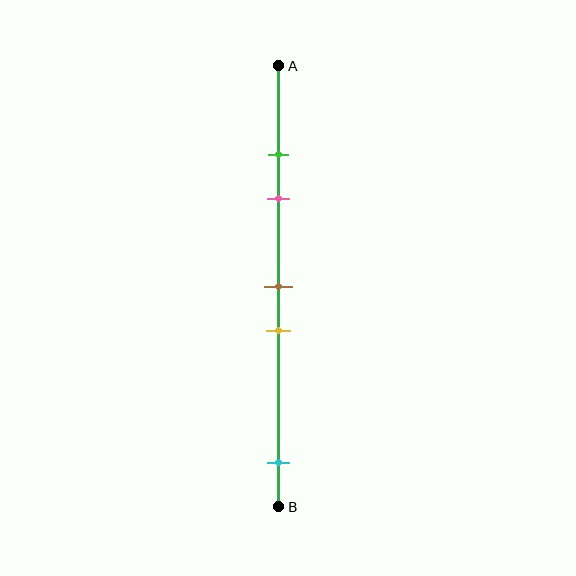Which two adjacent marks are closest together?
The green and pink marks are the closest adjacent pair.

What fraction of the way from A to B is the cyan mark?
The cyan mark is approximately 90% (0.9) of the way from A to B.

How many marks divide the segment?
There are 5 marks dividing the segment.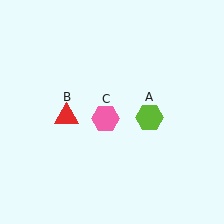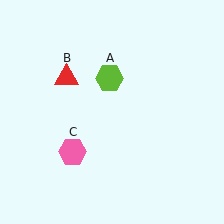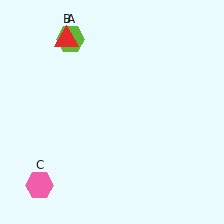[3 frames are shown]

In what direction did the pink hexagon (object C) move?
The pink hexagon (object C) moved down and to the left.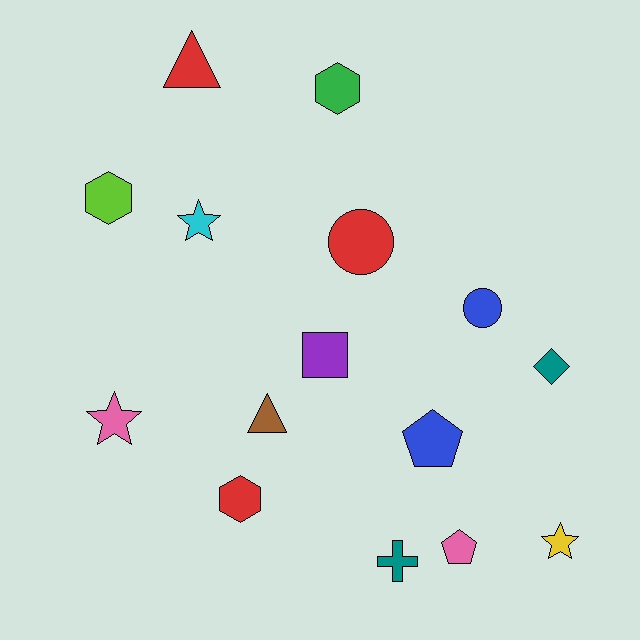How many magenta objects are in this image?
There are no magenta objects.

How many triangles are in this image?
There are 2 triangles.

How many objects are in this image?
There are 15 objects.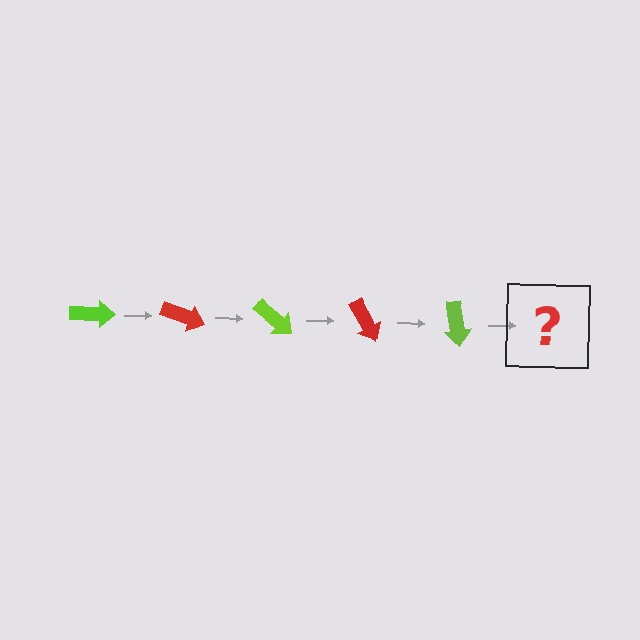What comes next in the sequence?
The next element should be a red arrow, rotated 100 degrees from the start.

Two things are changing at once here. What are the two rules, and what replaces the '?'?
The two rules are that it rotates 20 degrees each step and the color cycles through lime and red. The '?' should be a red arrow, rotated 100 degrees from the start.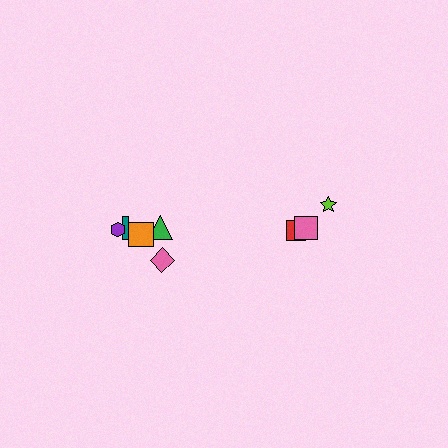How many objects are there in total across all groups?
There are 8 objects.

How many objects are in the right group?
There are 3 objects.